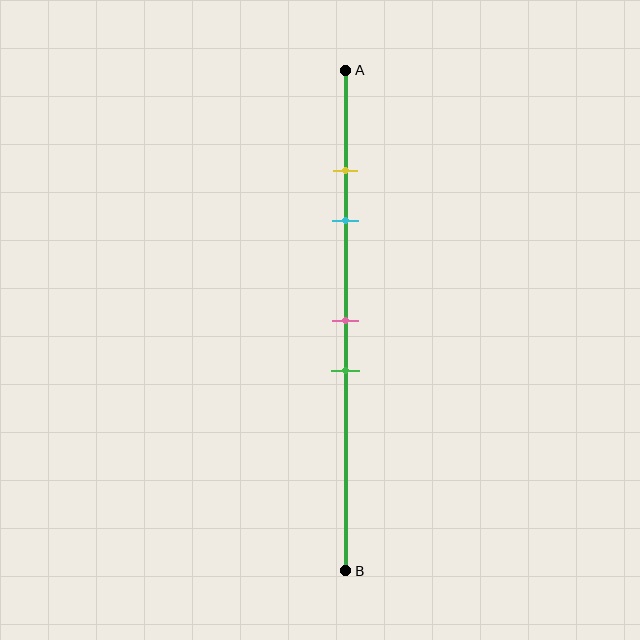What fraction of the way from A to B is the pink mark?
The pink mark is approximately 50% (0.5) of the way from A to B.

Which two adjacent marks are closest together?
The yellow and cyan marks are the closest adjacent pair.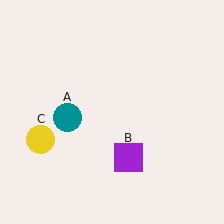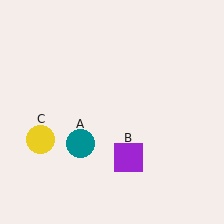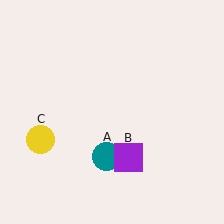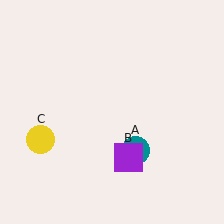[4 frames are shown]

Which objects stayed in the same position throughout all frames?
Purple square (object B) and yellow circle (object C) remained stationary.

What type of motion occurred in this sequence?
The teal circle (object A) rotated counterclockwise around the center of the scene.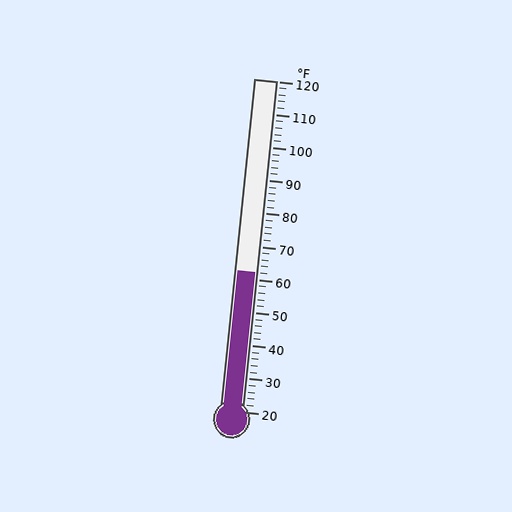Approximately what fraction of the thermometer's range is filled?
The thermometer is filled to approximately 40% of its range.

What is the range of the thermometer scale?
The thermometer scale ranges from 20°F to 120°F.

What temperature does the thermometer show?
The thermometer shows approximately 62°F.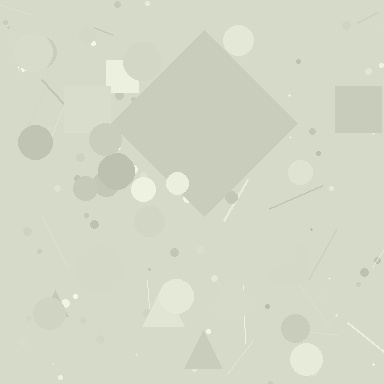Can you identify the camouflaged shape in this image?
The camouflaged shape is a diamond.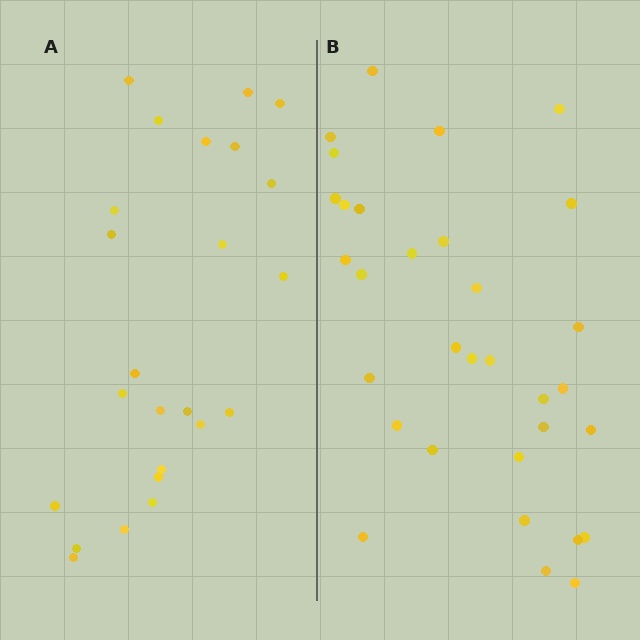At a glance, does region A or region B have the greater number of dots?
Region B (the right region) has more dots.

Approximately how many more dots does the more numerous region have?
Region B has roughly 8 or so more dots than region A.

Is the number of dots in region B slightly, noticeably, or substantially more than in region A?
Region B has noticeably more, but not dramatically so. The ratio is roughly 1.3 to 1.